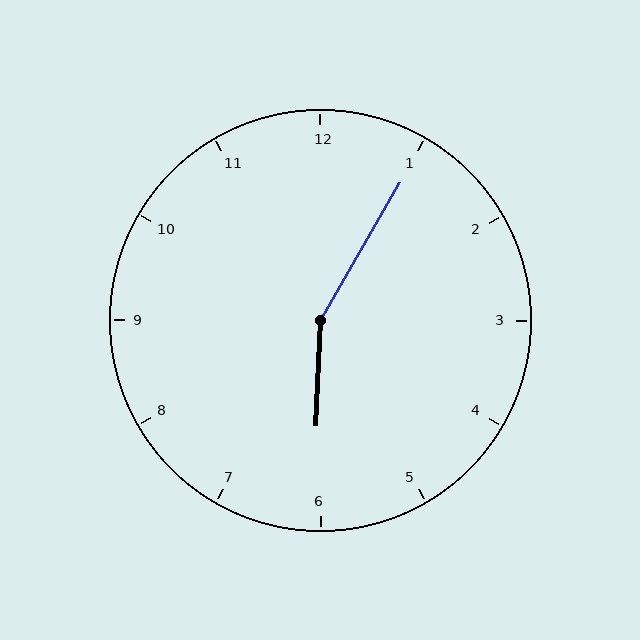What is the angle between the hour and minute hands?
Approximately 152 degrees.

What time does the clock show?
6:05.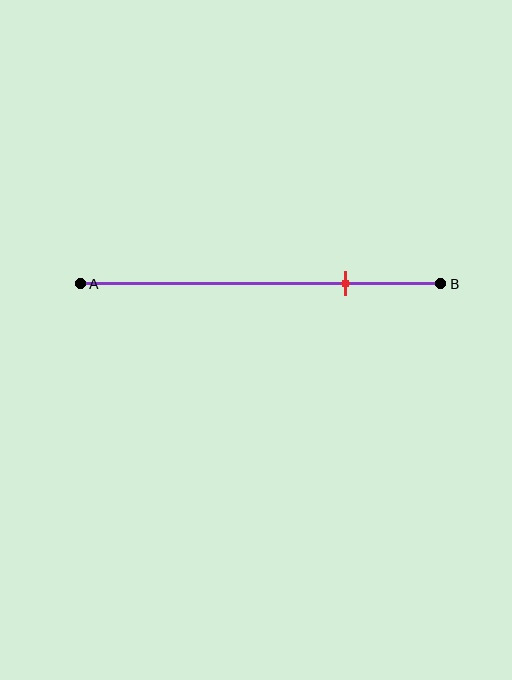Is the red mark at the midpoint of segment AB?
No, the mark is at about 75% from A, not at the 50% midpoint.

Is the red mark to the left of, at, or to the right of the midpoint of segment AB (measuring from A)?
The red mark is to the right of the midpoint of segment AB.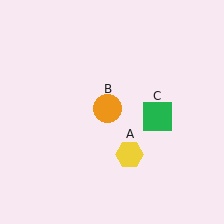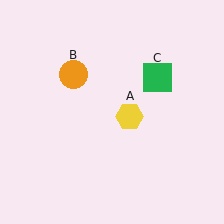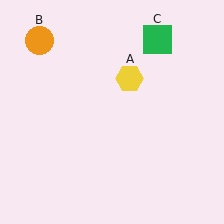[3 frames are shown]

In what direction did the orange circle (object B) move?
The orange circle (object B) moved up and to the left.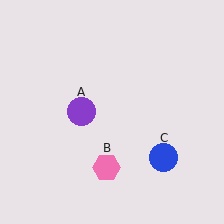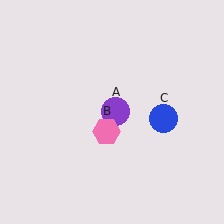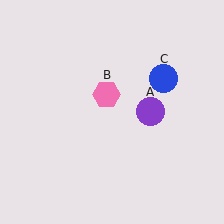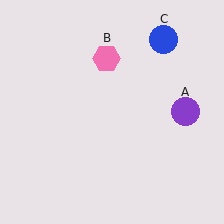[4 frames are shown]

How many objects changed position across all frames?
3 objects changed position: purple circle (object A), pink hexagon (object B), blue circle (object C).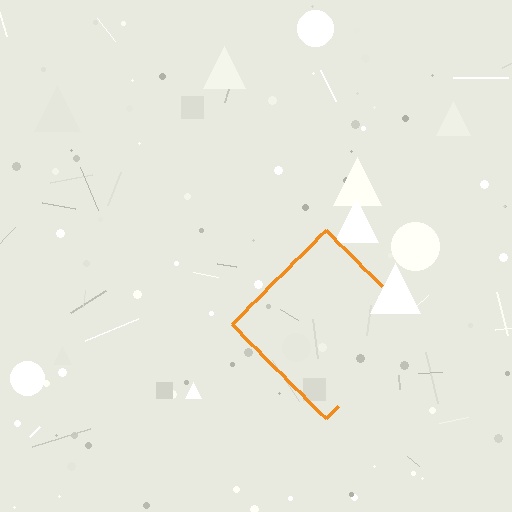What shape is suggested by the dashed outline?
The dashed outline suggests a diamond.